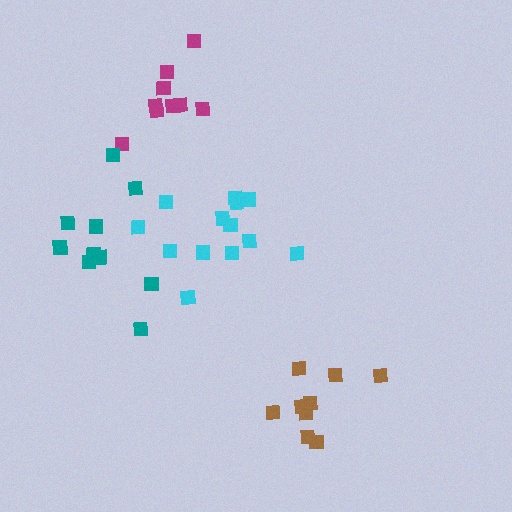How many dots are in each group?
Group 1: 9 dots, Group 2: 9 dots, Group 3: 13 dots, Group 4: 11 dots (42 total).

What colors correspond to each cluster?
The clusters are colored: magenta, brown, cyan, teal.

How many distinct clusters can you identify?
There are 4 distinct clusters.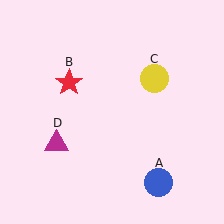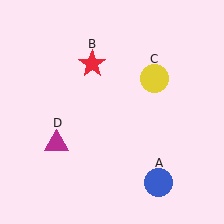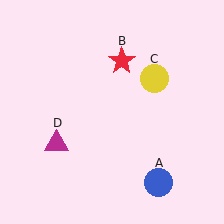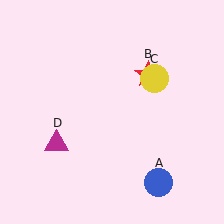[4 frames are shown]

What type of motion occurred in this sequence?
The red star (object B) rotated clockwise around the center of the scene.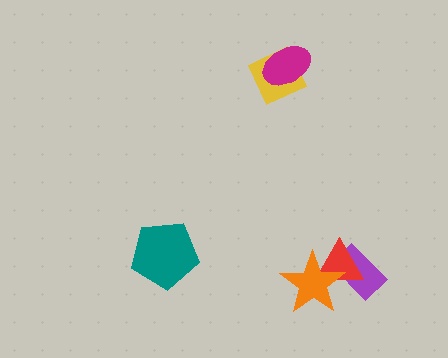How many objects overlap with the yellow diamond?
1 object overlaps with the yellow diamond.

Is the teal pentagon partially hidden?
No, no other shape covers it.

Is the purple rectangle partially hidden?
Yes, it is partially covered by another shape.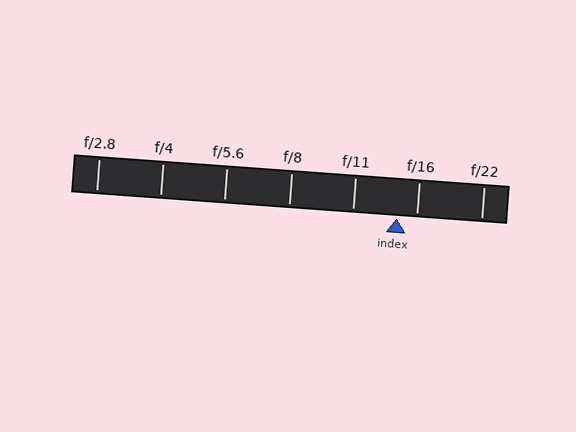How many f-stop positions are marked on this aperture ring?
There are 7 f-stop positions marked.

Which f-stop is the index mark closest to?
The index mark is closest to f/16.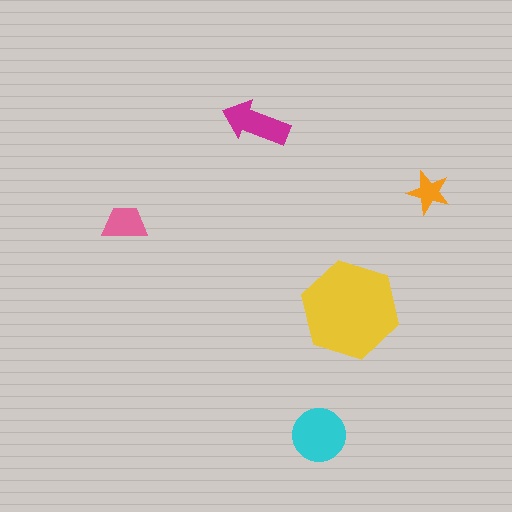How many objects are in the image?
There are 5 objects in the image.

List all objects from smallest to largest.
The orange star, the pink trapezoid, the magenta arrow, the cyan circle, the yellow hexagon.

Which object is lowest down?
The cyan circle is bottommost.